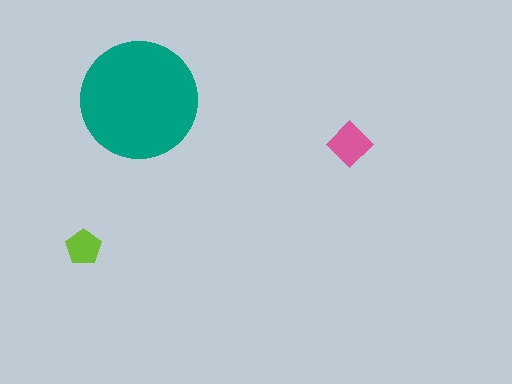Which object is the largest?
The teal circle.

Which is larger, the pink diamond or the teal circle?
The teal circle.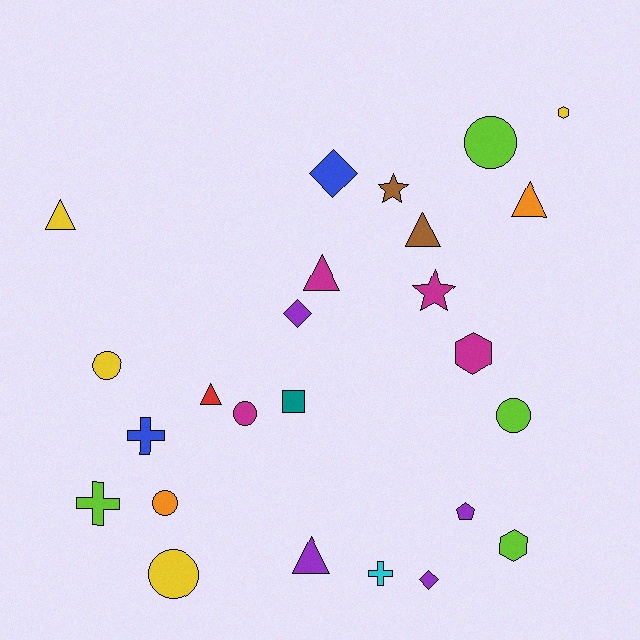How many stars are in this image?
There are 2 stars.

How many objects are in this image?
There are 25 objects.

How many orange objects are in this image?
There are 2 orange objects.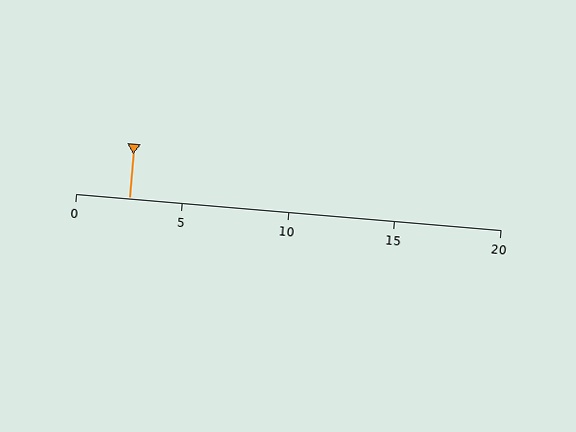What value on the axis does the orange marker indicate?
The marker indicates approximately 2.5.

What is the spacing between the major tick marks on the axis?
The major ticks are spaced 5 apart.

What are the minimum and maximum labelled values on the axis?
The axis runs from 0 to 20.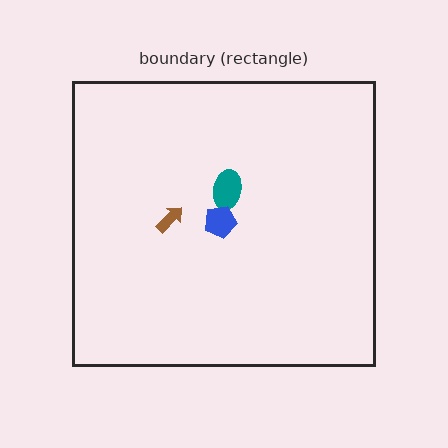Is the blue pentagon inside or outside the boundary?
Inside.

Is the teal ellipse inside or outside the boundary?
Inside.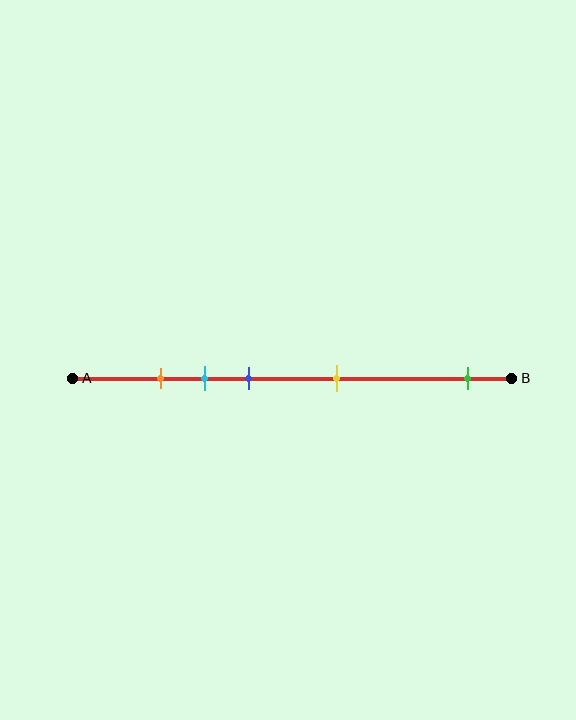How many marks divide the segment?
There are 5 marks dividing the segment.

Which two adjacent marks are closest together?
The orange and cyan marks are the closest adjacent pair.